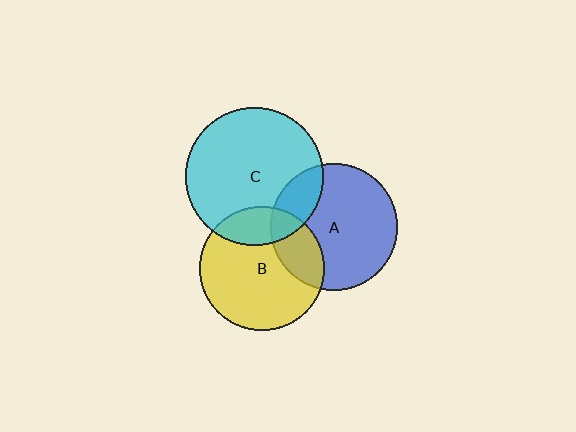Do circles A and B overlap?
Yes.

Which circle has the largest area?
Circle C (cyan).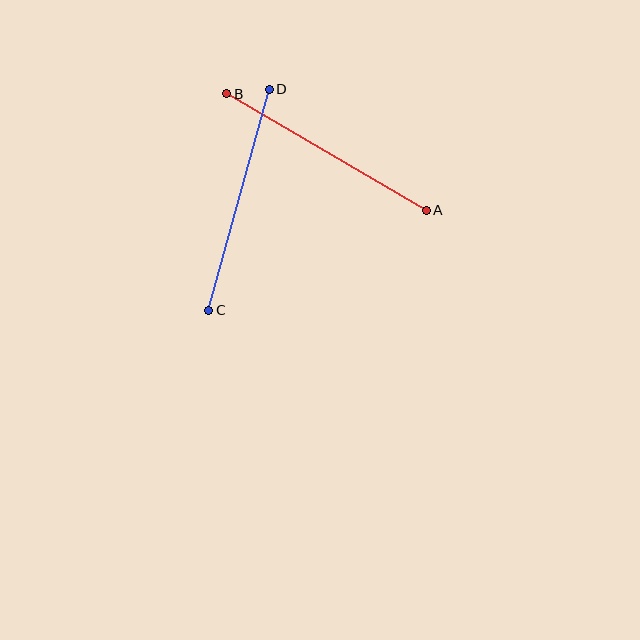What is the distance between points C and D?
The distance is approximately 229 pixels.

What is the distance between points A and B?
The distance is approximately 231 pixels.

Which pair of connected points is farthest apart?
Points A and B are farthest apart.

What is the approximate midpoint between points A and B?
The midpoint is at approximately (326, 152) pixels.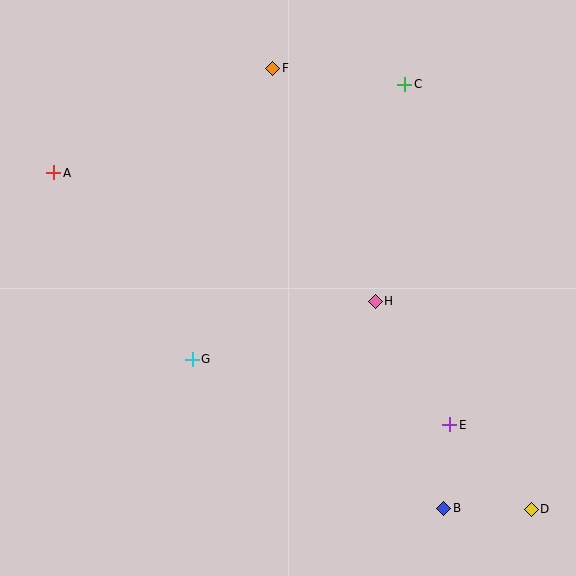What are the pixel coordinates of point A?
Point A is at (54, 173).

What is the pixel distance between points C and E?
The distance between C and E is 343 pixels.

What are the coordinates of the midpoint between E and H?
The midpoint between E and H is at (413, 363).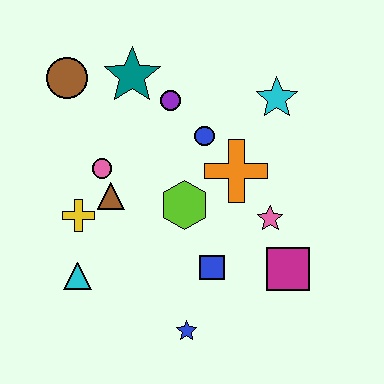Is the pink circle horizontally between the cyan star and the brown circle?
Yes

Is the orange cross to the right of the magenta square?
No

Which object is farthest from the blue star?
The brown circle is farthest from the blue star.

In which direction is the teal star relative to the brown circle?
The teal star is to the right of the brown circle.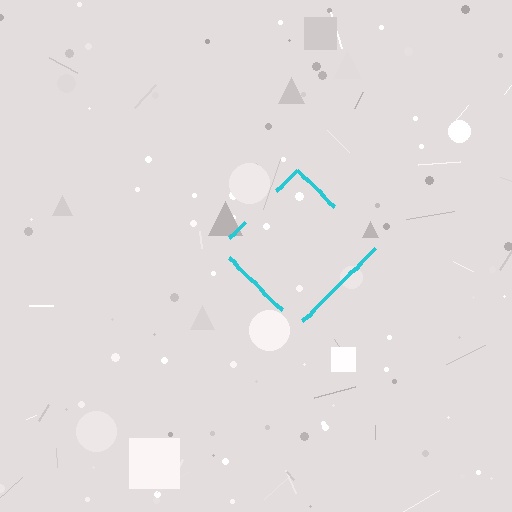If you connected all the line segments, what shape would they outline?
They would outline a diamond.